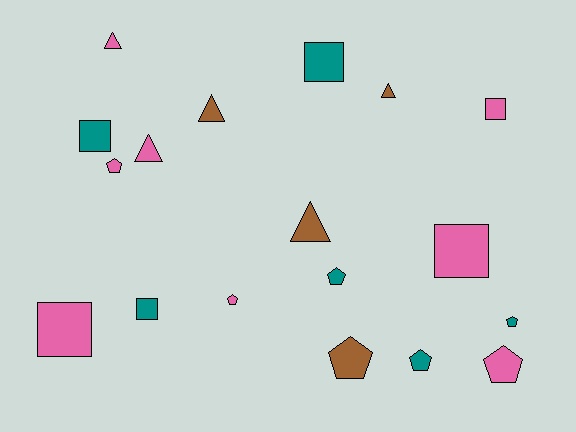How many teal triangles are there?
There are no teal triangles.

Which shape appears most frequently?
Pentagon, with 7 objects.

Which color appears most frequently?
Pink, with 8 objects.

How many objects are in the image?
There are 18 objects.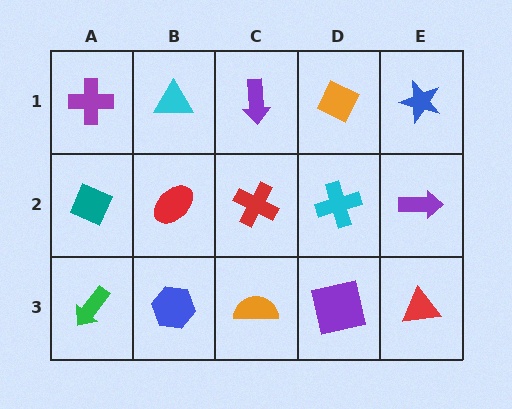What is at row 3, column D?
A purple square.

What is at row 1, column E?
A blue star.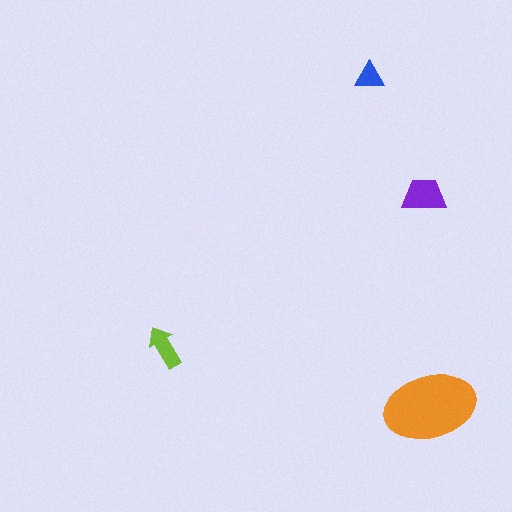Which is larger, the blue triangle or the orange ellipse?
The orange ellipse.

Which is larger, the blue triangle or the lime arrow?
The lime arrow.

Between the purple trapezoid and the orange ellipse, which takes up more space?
The orange ellipse.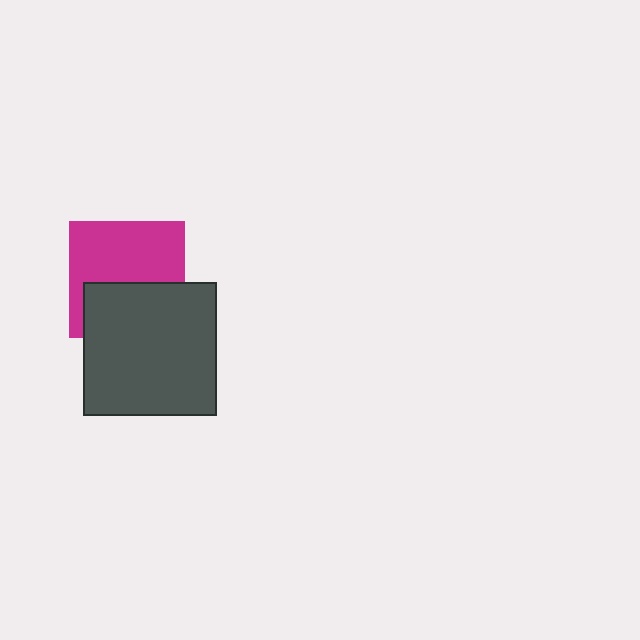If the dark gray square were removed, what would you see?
You would see the complete magenta square.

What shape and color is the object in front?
The object in front is a dark gray square.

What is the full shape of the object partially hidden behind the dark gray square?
The partially hidden object is a magenta square.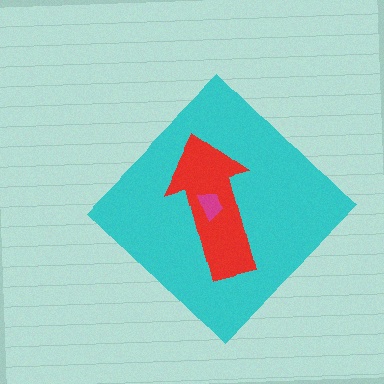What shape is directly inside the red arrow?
The magenta trapezoid.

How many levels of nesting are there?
3.